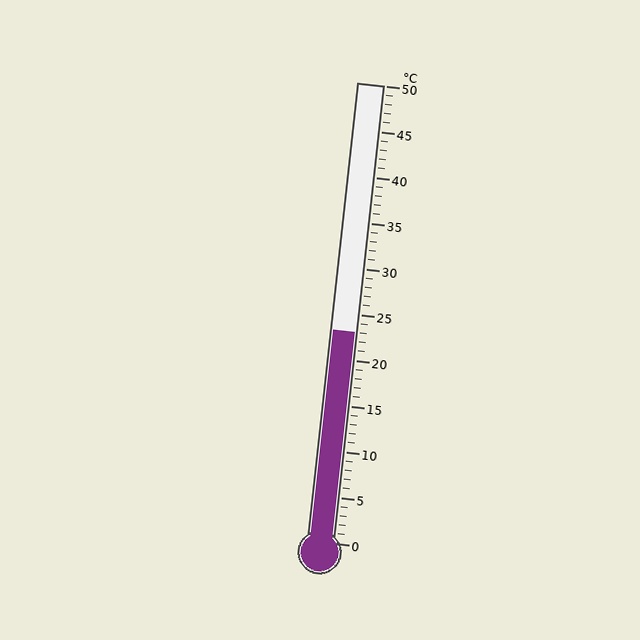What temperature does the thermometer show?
The thermometer shows approximately 23°C.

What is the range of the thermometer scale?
The thermometer scale ranges from 0°C to 50°C.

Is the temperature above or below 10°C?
The temperature is above 10°C.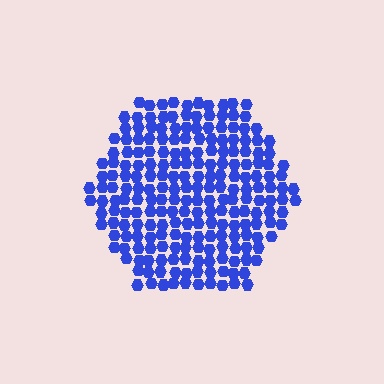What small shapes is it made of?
It is made of small hexagons.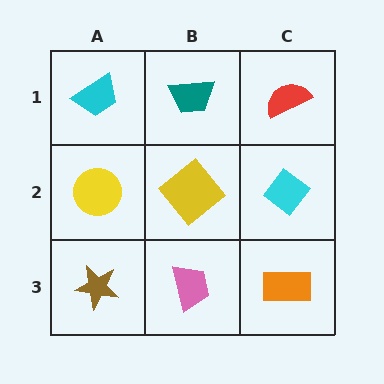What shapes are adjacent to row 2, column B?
A teal trapezoid (row 1, column B), a pink trapezoid (row 3, column B), a yellow circle (row 2, column A), a cyan diamond (row 2, column C).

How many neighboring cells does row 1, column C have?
2.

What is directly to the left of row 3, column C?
A pink trapezoid.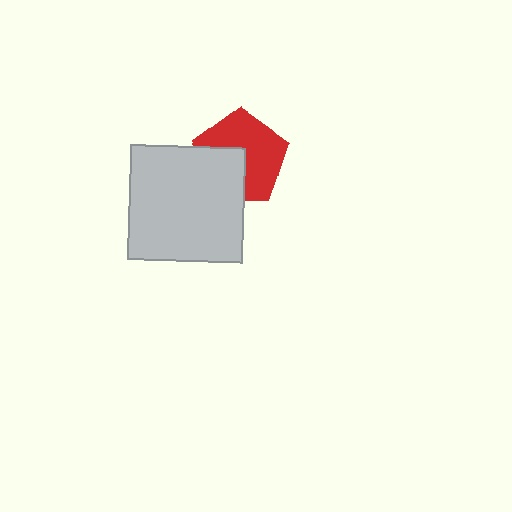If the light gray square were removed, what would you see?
You would see the complete red pentagon.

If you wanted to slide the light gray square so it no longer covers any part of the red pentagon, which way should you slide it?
Slide it toward the lower-left — that is the most direct way to separate the two shapes.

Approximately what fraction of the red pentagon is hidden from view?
Roughly 38% of the red pentagon is hidden behind the light gray square.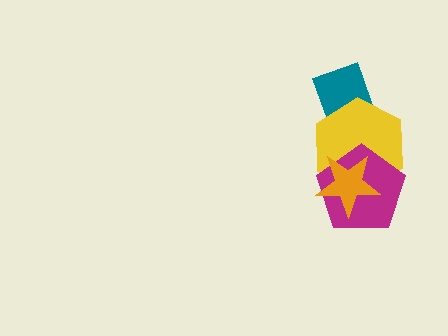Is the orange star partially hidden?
No, no other shape covers it.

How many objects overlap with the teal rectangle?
1 object overlaps with the teal rectangle.